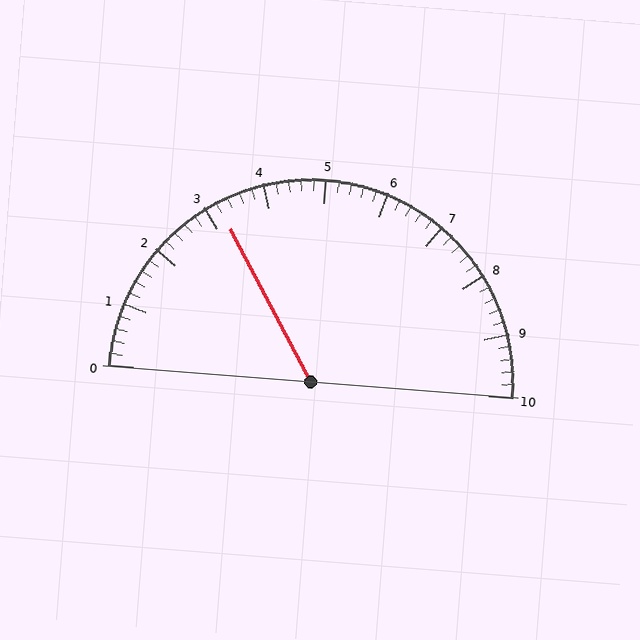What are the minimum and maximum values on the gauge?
The gauge ranges from 0 to 10.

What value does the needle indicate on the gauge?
The needle indicates approximately 3.2.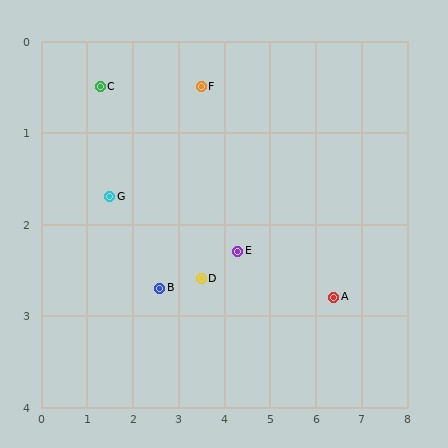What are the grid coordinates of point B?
Point B is at approximately (2.6, 2.7).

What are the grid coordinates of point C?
Point C is at approximately (1.3, 0.5).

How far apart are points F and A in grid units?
Points F and A are about 3.7 grid units apart.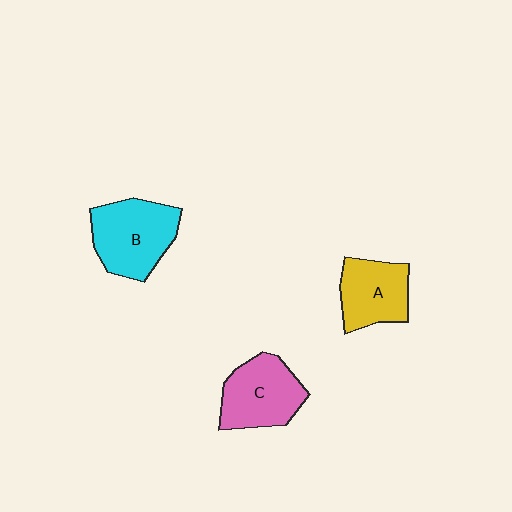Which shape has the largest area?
Shape B (cyan).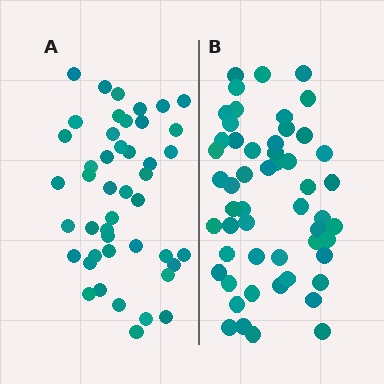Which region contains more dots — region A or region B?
Region B (the right region) has more dots.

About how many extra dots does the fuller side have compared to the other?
Region B has roughly 8 or so more dots than region A.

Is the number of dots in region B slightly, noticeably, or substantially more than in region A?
Region B has only slightly more — the two regions are fairly close. The ratio is roughly 1.2 to 1.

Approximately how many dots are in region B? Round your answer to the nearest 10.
About 50 dots. (The exact count is 53, which rounds to 50.)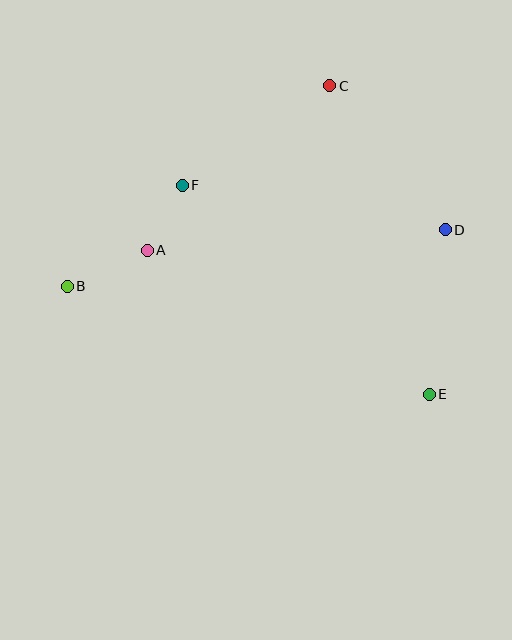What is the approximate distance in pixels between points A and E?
The distance between A and E is approximately 317 pixels.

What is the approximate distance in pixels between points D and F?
The distance between D and F is approximately 267 pixels.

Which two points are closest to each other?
Points A and F are closest to each other.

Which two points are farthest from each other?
Points B and D are farthest from each other.